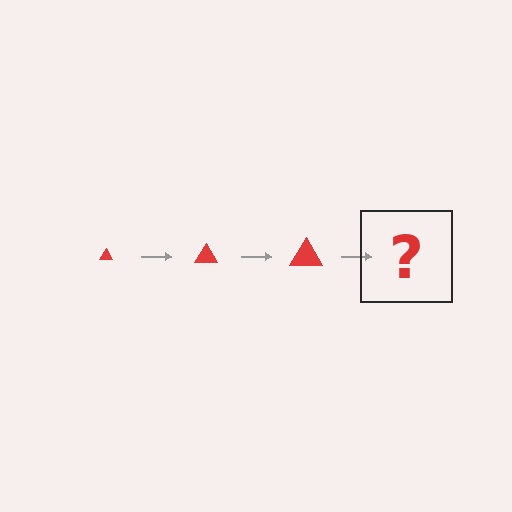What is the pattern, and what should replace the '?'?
The pattern is that the triangle gets progressively larger each step. The '?' should be a red triangle, larger than the previous one.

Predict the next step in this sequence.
The next step is a red triangle, larger than the previous one.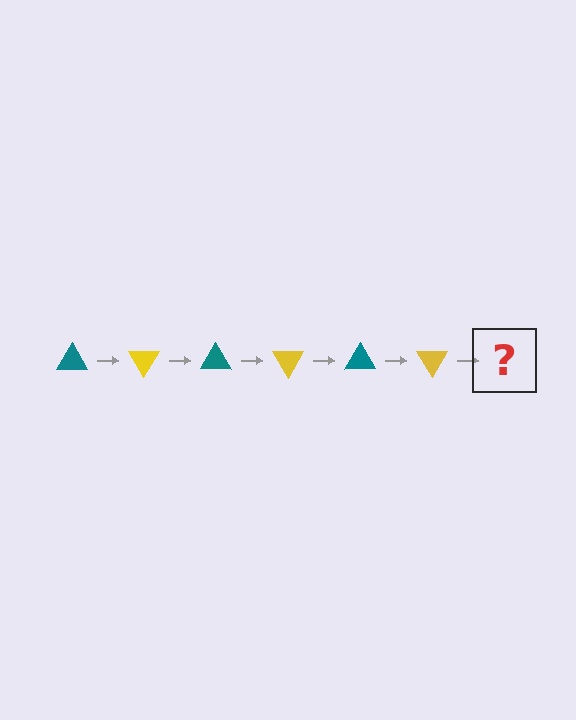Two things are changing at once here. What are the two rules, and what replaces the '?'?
The two rules are that it rotates 60 degrees each step and the color cycles through teal and yellow. The '?' should be a teal triangle, rotated 360 degrees from the start.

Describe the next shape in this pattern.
It should be a teal triangle, rotated 360 degrees from the start.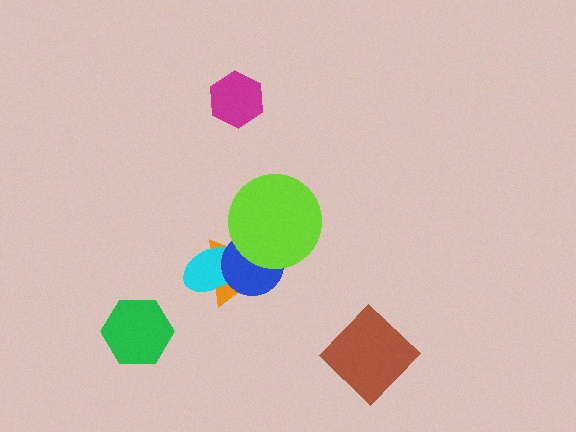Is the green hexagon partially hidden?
No, no other shape covers it.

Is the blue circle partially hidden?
Yes, it is partially covered by another shape.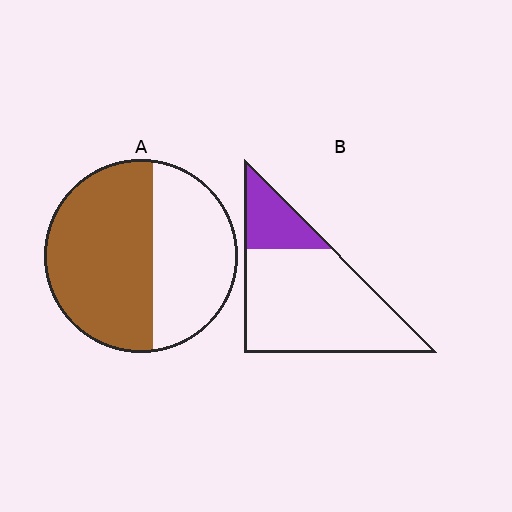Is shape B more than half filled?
No.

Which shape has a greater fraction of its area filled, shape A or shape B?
Shape A.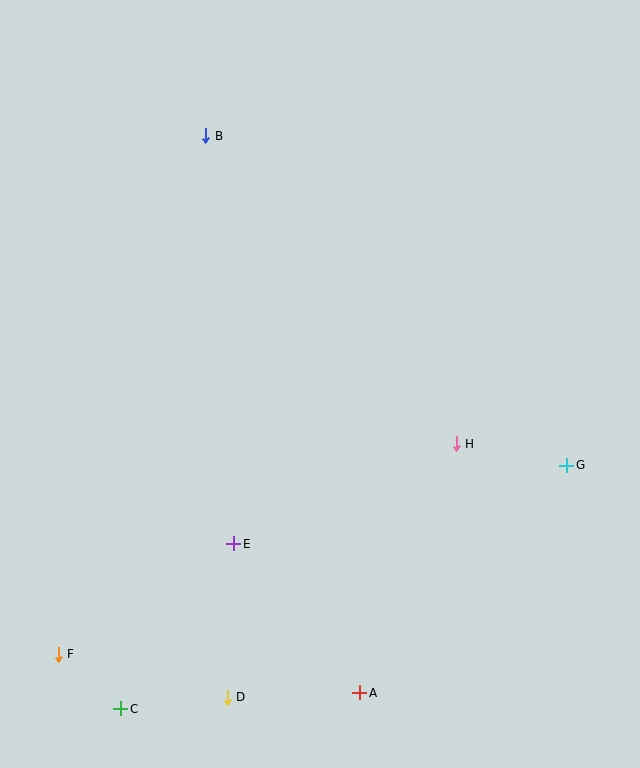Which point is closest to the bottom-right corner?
Point A is closest to the bottom-right corner.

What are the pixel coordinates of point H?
Point H is at (456, 444).